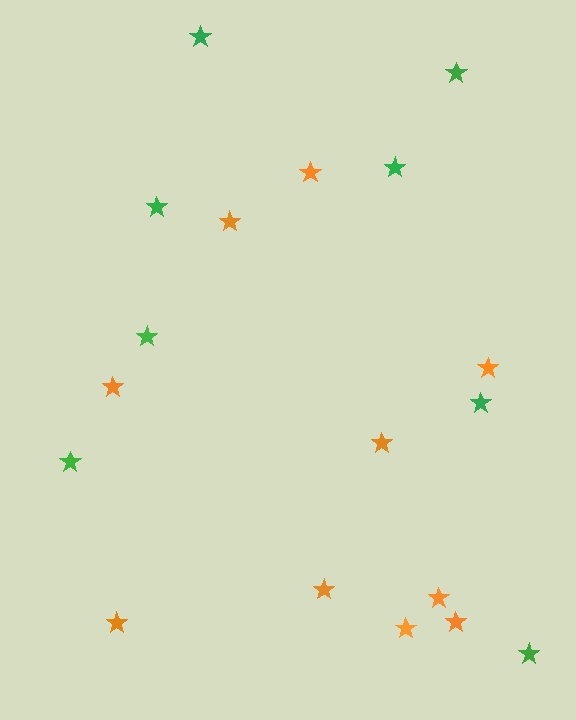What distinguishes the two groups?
There are 2 groups: one group of orange stars (10) and one group of green stars (8).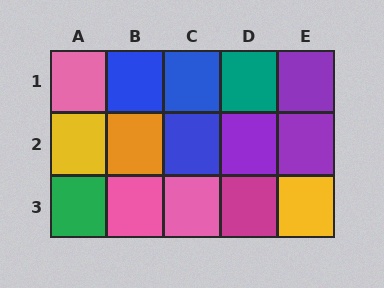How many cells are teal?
1 cell is teal.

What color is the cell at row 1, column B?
Blue.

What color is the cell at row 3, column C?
Pink.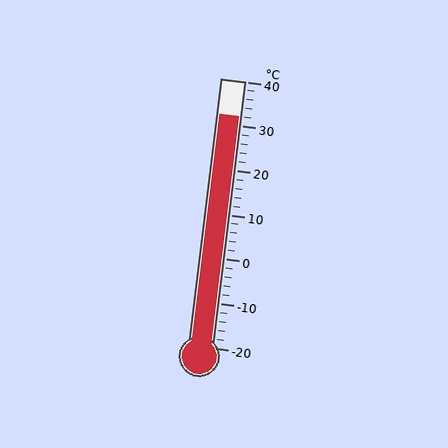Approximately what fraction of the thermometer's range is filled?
The thermometer is filled to approximately 85% of its range.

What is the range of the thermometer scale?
The thermometer scale ranges from -20°C to 40°C.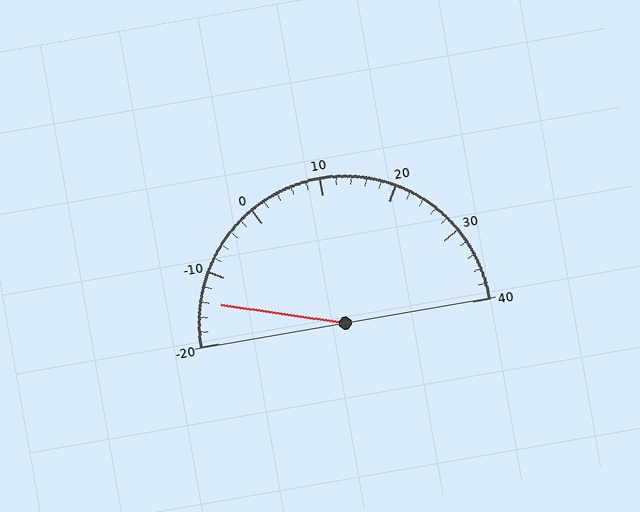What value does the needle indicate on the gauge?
The needle indicates approximately -14.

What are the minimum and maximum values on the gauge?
The gauge ranges from -20 to 40.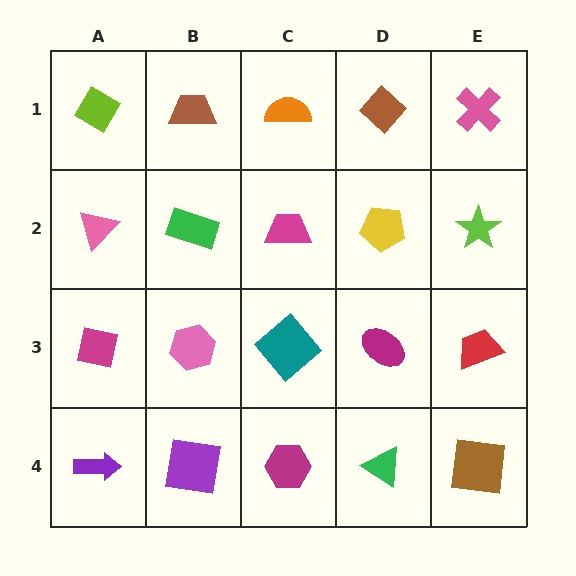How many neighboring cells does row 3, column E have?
3.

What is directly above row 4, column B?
A pink hexagon.